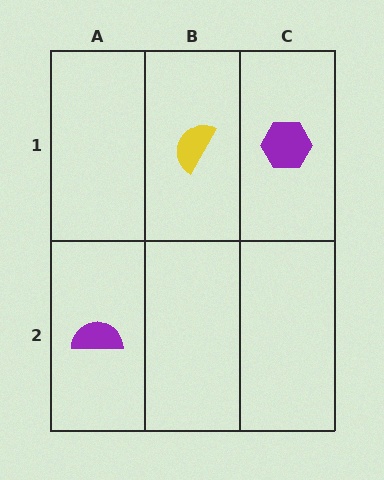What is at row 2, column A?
A purple semicircle.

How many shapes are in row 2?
1 shape.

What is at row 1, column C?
A purple hexagon.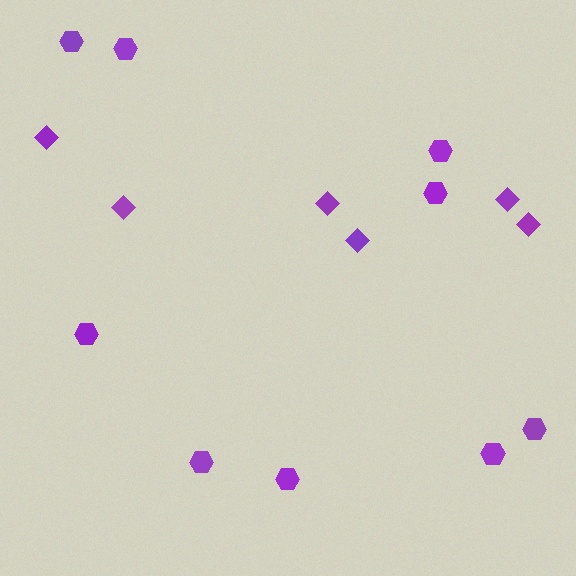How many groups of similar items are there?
There are 2 groups: one group of hexagons (9) and one group of diamonds (6).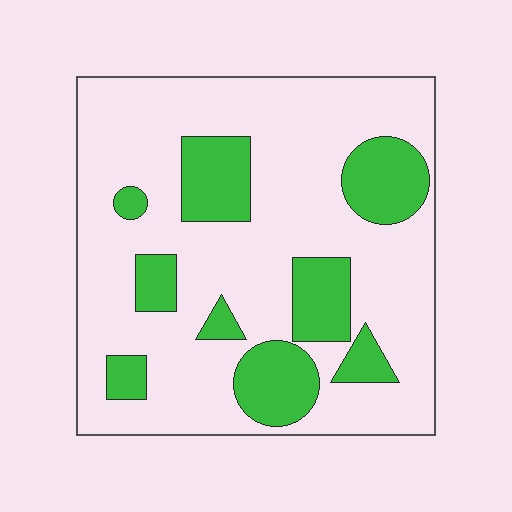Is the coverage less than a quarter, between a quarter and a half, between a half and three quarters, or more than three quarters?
Less than a quarter.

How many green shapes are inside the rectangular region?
9.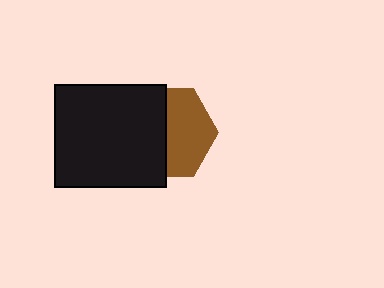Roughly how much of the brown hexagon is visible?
About half of it is visible (roughly 50%).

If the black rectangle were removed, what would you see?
You would see the complete brown hexagon.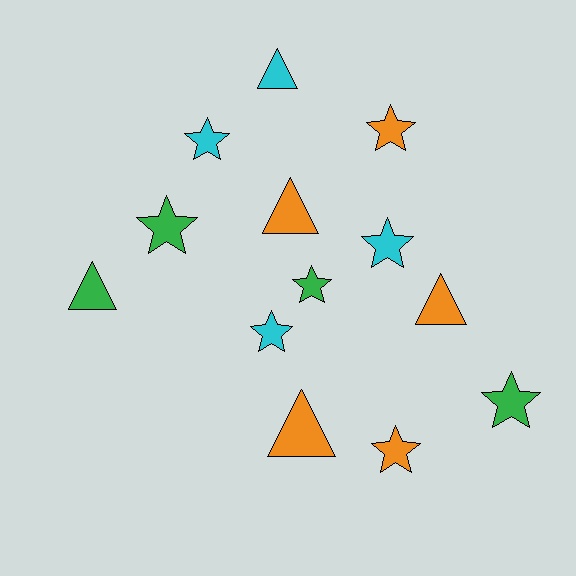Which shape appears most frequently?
Star, with 8 objects.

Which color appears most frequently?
Orange, with 5 objects.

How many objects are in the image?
There are 13 objects.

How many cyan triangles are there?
There is 1 cyan triangle.